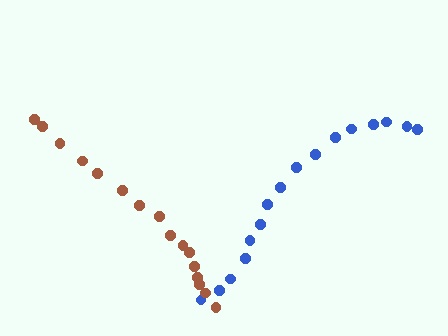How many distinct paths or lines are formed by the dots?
There are 2 distinct paths.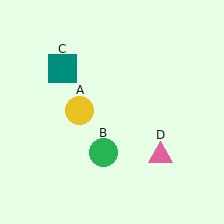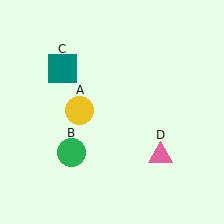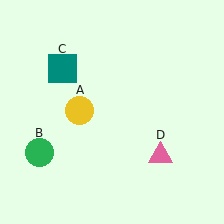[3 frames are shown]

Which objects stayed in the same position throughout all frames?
Yellow circle (object A) and teal square (object C) and pink triangle (object D) remained stationary.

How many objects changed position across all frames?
1 object changed position: green circle (object B).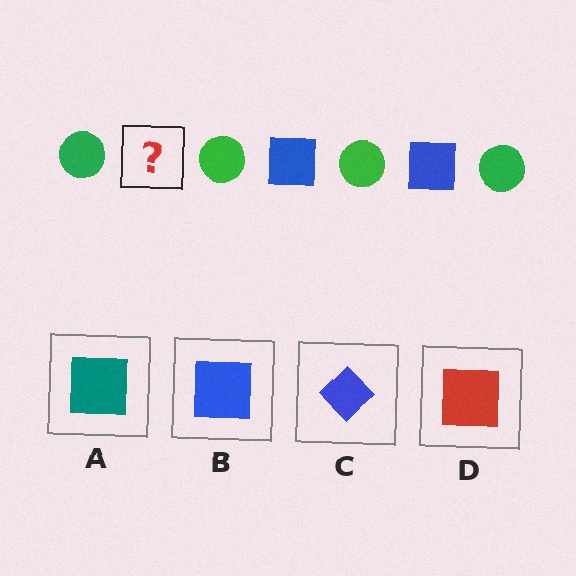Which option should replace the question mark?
Option B.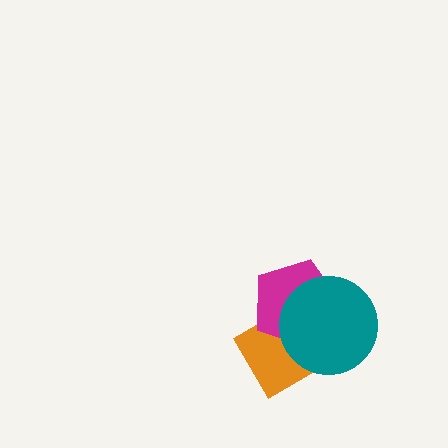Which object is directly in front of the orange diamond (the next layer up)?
The magenta pentagon is directly in front of the orange diamond.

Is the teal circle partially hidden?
No, no other shape covers it.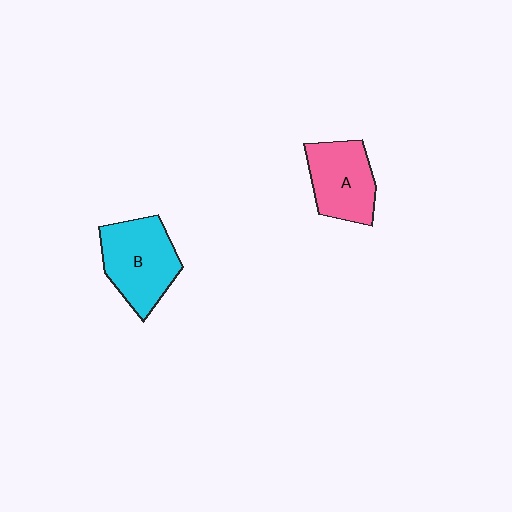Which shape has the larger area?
Shape B (cyan).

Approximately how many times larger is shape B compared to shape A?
Approximately 1.2 times.